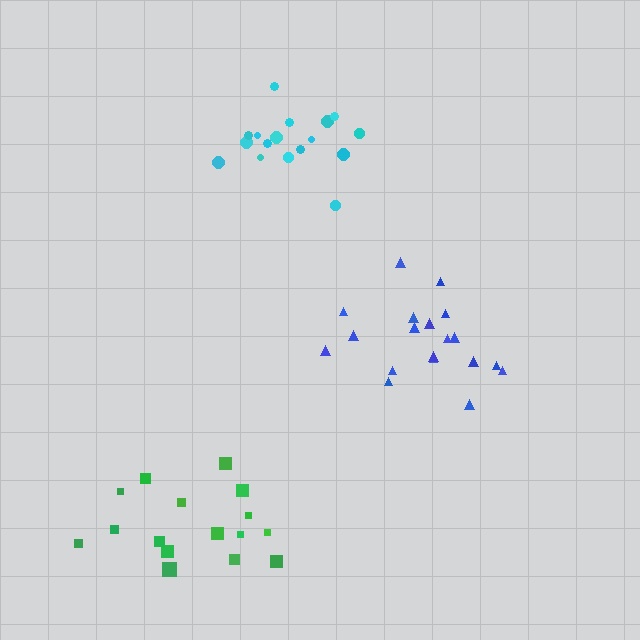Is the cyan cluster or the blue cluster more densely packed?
Cyan.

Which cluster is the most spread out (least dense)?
Green.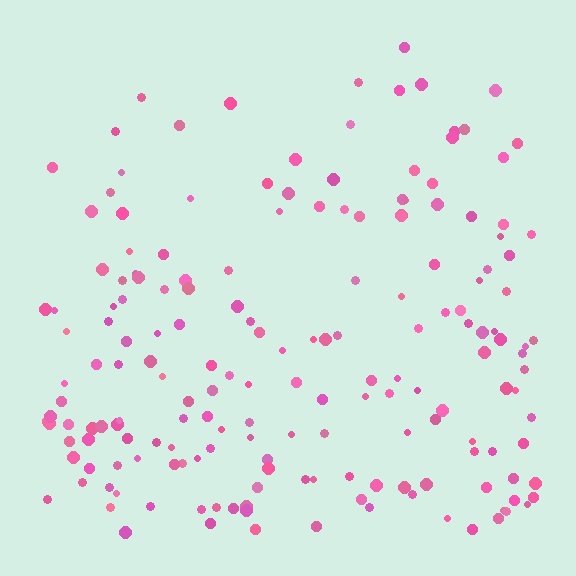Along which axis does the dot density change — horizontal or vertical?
Vertical.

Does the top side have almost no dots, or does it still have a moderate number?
Still a moderate number, just noticeably fewer than the bottom.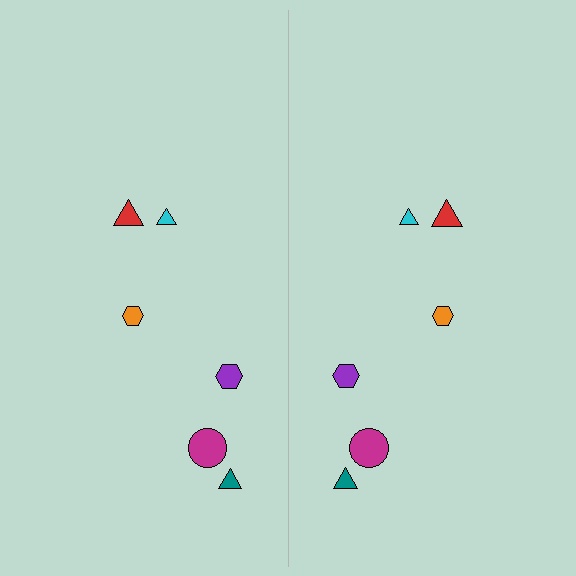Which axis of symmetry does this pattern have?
The pattern has a vertical axis of symmetry running through the center of the image.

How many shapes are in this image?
There are 12 shapes in this image.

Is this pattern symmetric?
Yes, this pattern has bilateral (reflection) symmetry.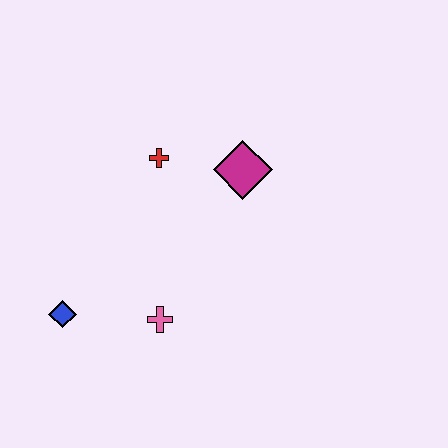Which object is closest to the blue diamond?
The pink cross is closest to the blue diamond.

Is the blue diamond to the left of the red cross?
Yes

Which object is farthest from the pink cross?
The magenta diamond is farthest from the pink cross.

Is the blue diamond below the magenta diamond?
Yes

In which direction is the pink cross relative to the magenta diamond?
The pink cross is below the magenta diamond.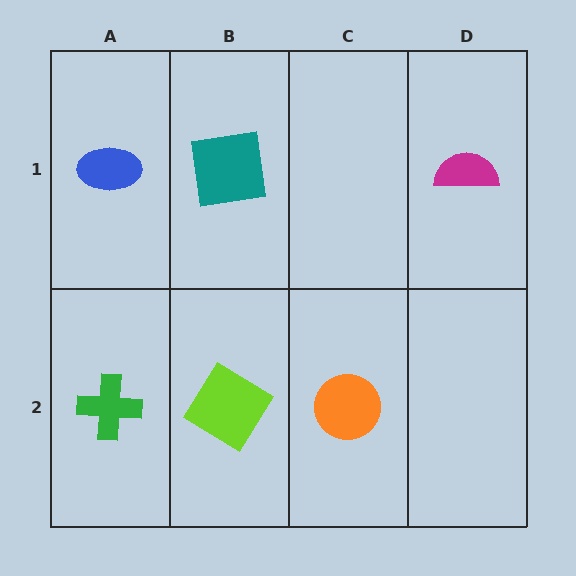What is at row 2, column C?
An orange circle.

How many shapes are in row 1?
3 shapes.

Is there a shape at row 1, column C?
No, that cell is empty.